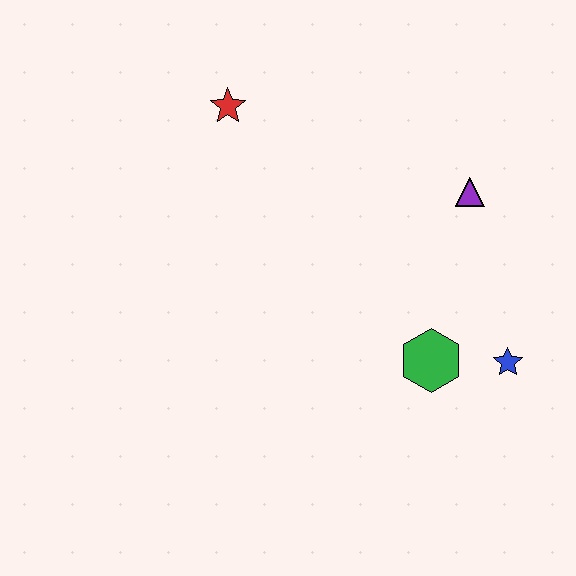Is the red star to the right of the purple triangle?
No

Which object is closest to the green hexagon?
The blue star is closest to the green hexagon.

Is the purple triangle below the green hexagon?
No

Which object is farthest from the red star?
The blue star is farthest from the red star.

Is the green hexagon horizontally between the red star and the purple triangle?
Yes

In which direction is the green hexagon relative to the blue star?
The green hexagon is to the left of the blue star.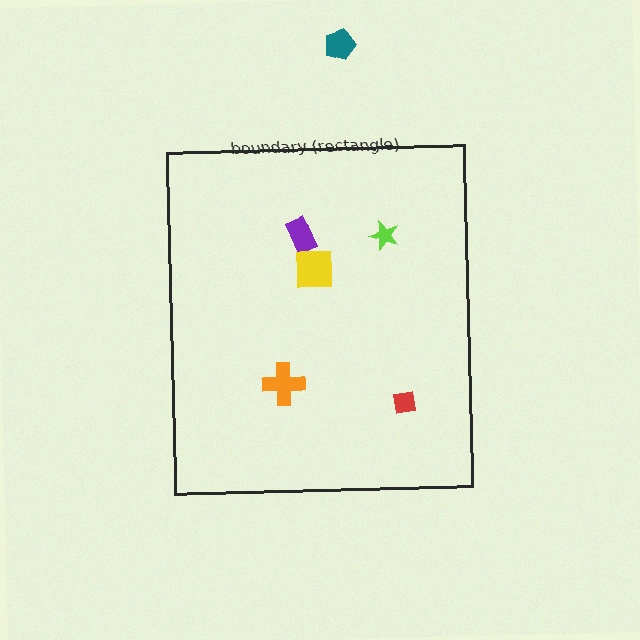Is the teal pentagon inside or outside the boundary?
Outside.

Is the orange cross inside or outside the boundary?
Inside.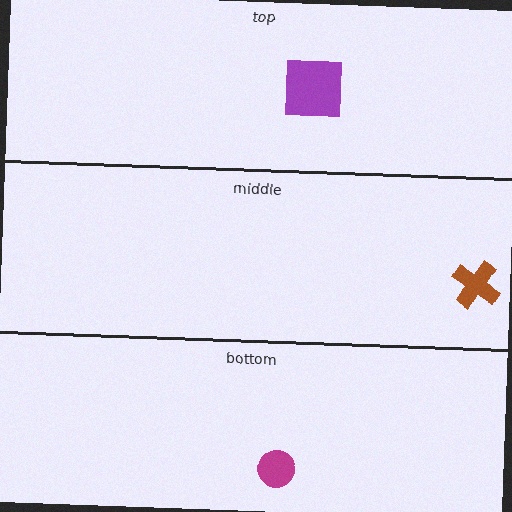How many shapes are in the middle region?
1.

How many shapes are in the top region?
1.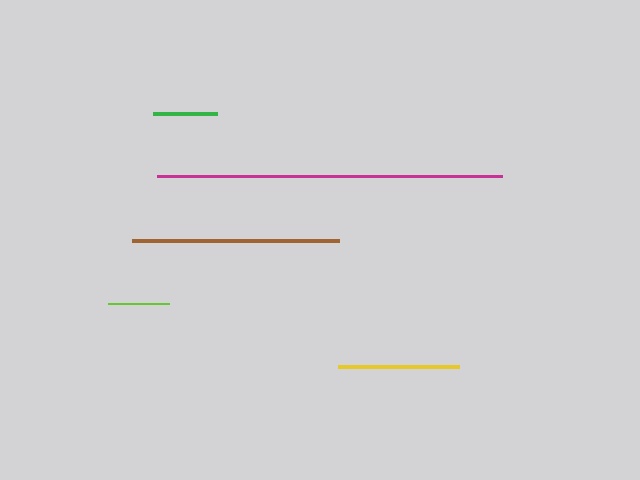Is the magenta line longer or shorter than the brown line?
The magenta line is longer than the brown line.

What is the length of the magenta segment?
The magenta segment is approximately 345 pixels long.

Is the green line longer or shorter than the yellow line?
The yellow line is longer than the green line.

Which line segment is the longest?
The magenta line is the longest at approximately 345 pixels.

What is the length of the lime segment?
The lime segment is approximately 60 pixels long.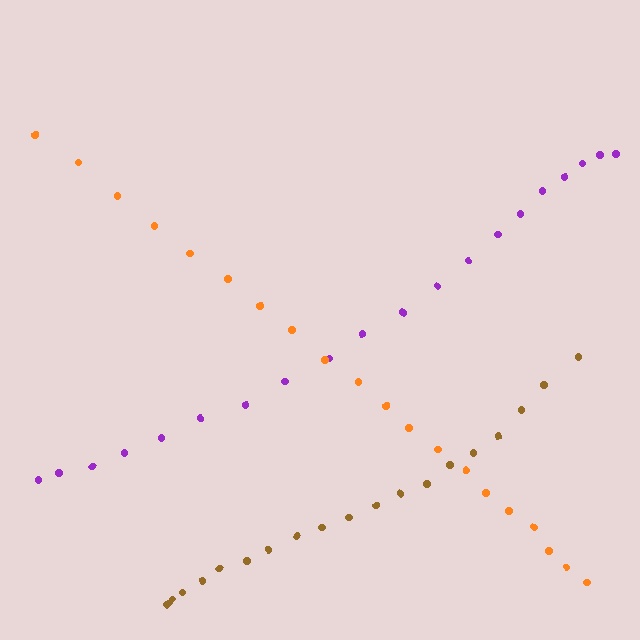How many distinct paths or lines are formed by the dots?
There are 3 distinct paths.